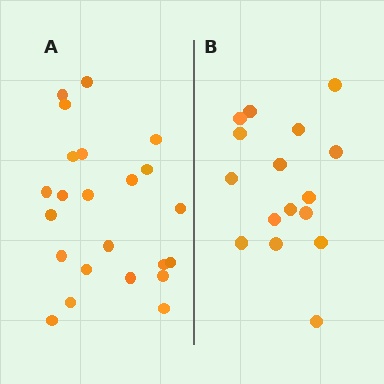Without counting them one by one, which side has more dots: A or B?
Region A (the left region) has more dots.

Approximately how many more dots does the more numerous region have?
Region A has roughly 8 or so more dots than region B.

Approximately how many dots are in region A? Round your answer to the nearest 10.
About 20 dots. (The exact count is 23, which rounds to 20.)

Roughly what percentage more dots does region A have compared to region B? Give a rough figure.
About 45% more.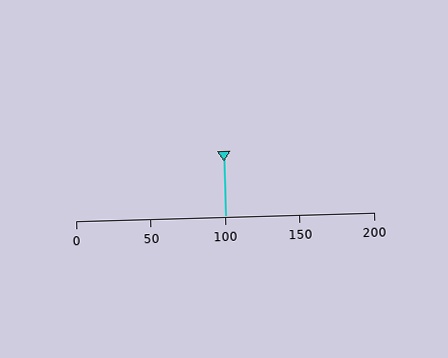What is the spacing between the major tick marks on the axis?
The major ticks are spaced 50 apart.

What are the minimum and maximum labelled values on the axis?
The axis runs from 0 to 200.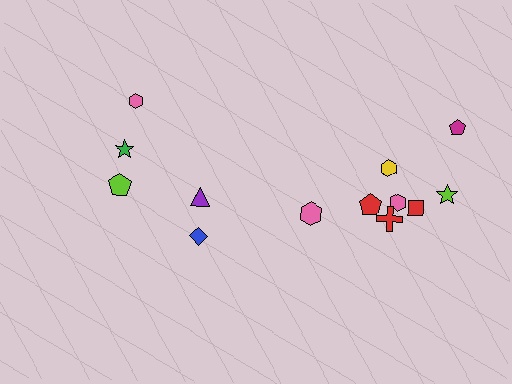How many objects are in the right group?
There are 8 objects.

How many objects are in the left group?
There are 5 objects.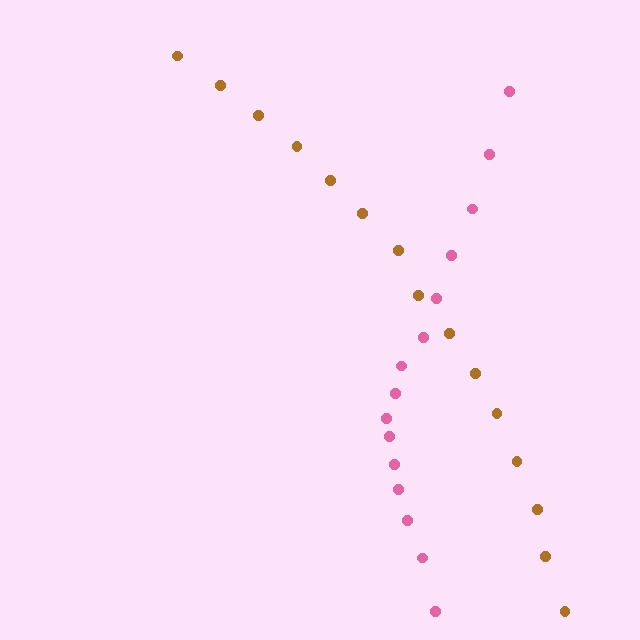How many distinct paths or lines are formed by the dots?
There are 2 distinct paths.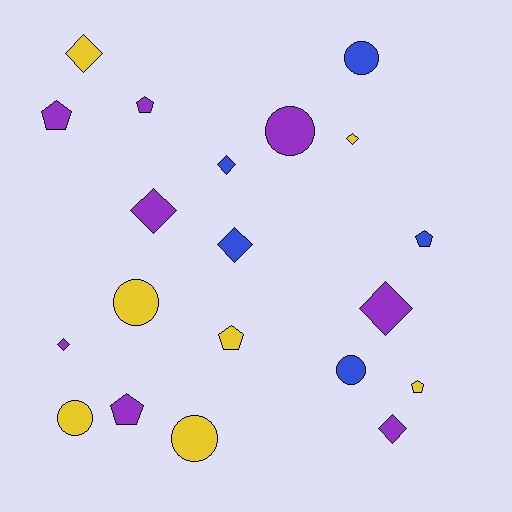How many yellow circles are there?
There are 3 yellow circles.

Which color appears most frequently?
Purple, with 8 objects.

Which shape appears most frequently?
Diamond, with 8 objects.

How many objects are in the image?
There are 20 objects.